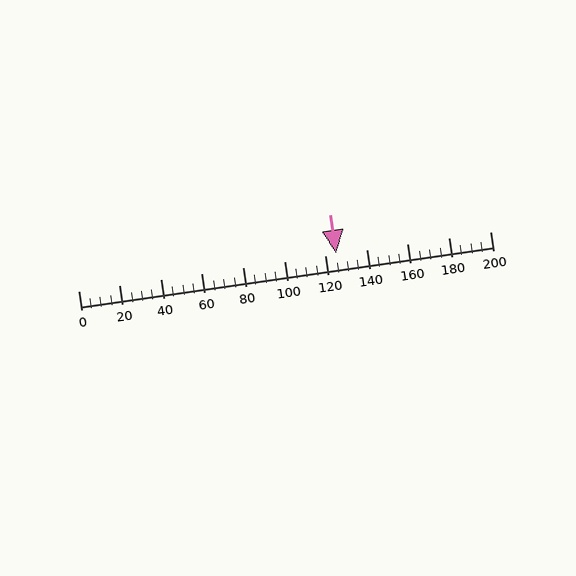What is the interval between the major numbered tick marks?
The major tick marks are spaced 20 units apart.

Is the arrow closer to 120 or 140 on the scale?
The arrow is closer to 120.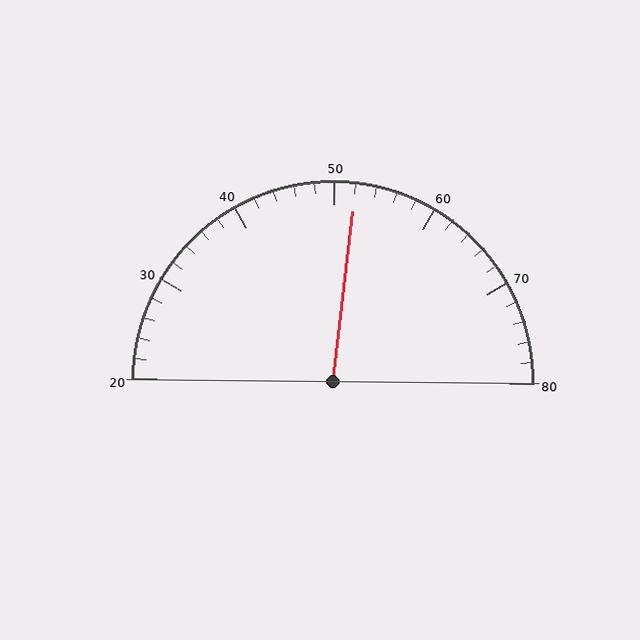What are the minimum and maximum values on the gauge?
The gauge ranges from 20 to 80.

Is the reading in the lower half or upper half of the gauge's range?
The reading is in the upper half of the range (20 to 80).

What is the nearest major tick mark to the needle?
The nearest major tick mark is 50.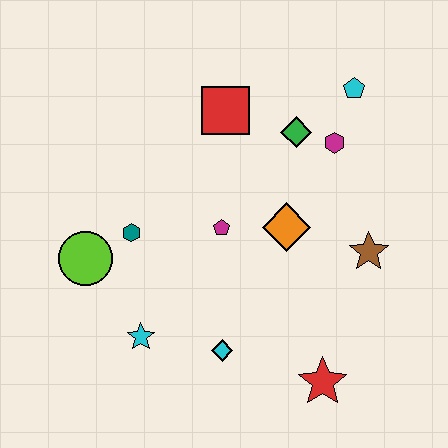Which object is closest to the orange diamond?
The magenta pentagon is closest to the orange diamond.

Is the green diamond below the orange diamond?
No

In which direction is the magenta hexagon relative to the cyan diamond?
The magenta hexagon is above the cyan diamond.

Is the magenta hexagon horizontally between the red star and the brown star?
Yes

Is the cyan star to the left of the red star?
Yes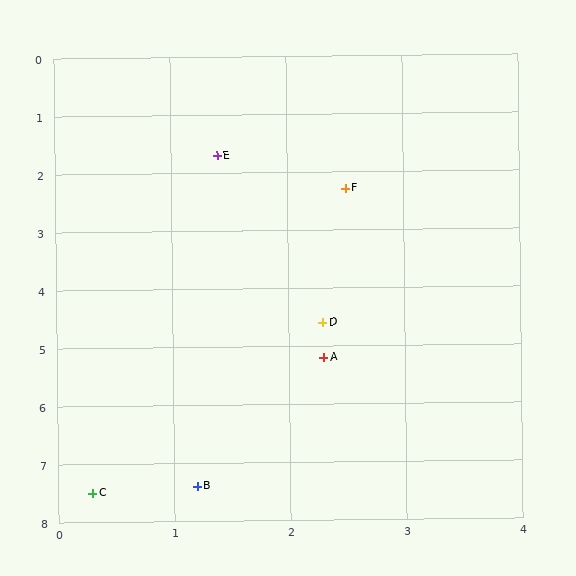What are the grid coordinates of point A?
Point A is at approximately (2.3, 5.2).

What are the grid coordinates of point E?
Point E is at approximately (1.4, 1.7).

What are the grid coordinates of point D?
Point D is at approximately (2.3, 4.6).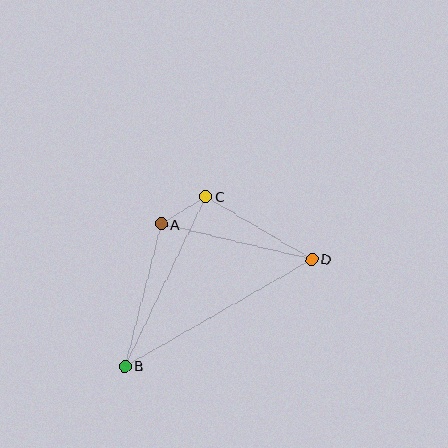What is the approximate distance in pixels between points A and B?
The distance between A and B is approximately 147 pixels.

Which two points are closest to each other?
Points A and C are closest to each other.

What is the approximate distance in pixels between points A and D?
The distance between A and D is approximately 155 pixels.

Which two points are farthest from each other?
Points B and D are farthest from each other.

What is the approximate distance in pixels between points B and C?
The distance between B and C is approximately 188 pixels.